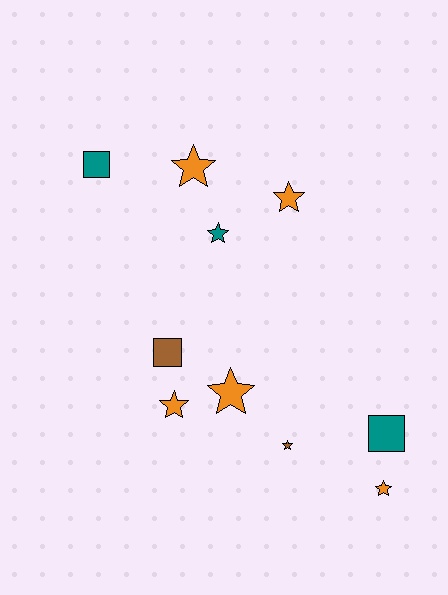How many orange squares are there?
There are no orange squares.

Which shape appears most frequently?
Star, with 7 objects.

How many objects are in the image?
There are 10 objects.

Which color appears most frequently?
Orange, with 5 objects.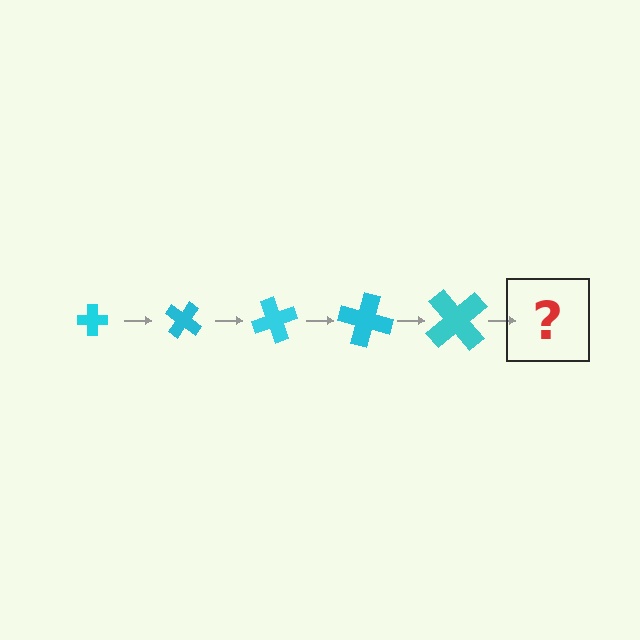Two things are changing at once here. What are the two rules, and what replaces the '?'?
The two rules are that the cross grows larger each step and it rotates 35 degrees each step. The '?' should be a cross, larger than the previous one and rotated 175 degrees from the start.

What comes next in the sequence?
The next element should be a cross, larger than the previous one and rotated 175 degrees from the start.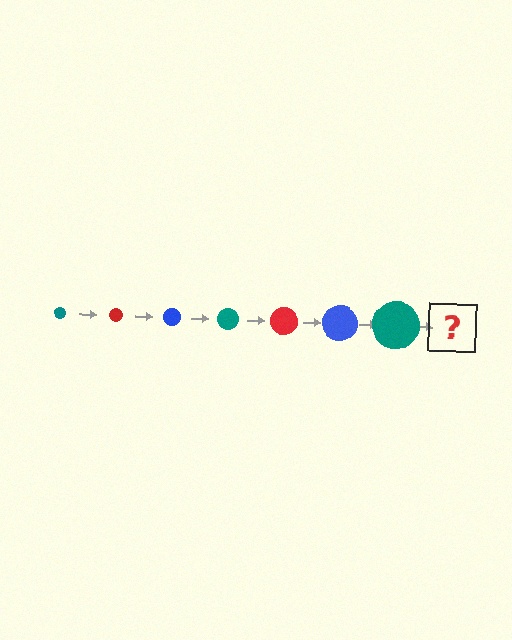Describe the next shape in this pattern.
It should be a red circle, larger than the previous one.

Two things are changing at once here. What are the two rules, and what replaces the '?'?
The two rules are that the circle grows larger each step and the color cycles through teal, red, and blue. The '?' should be a red circle, larger than the previous one.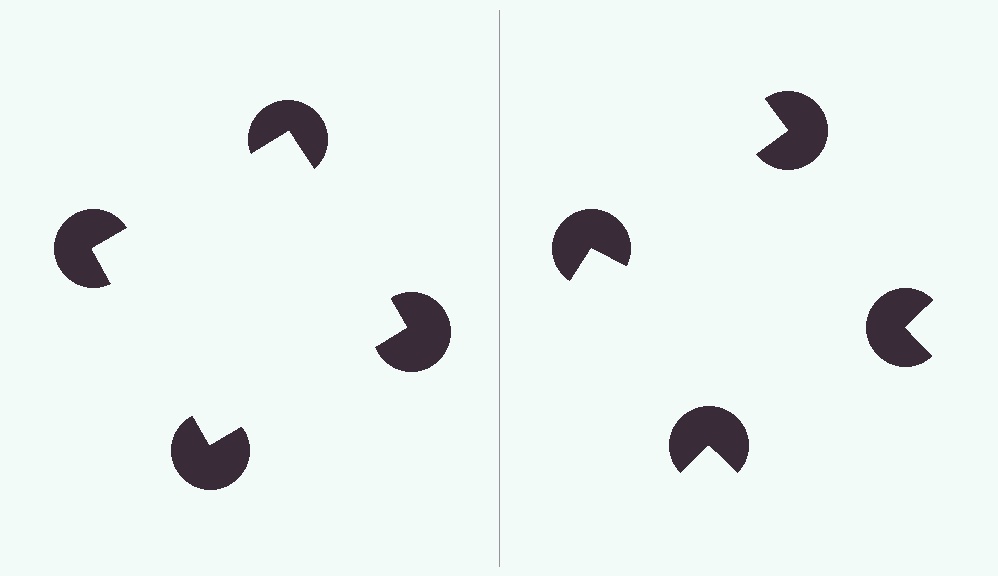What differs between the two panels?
The pac-man discs are positioned identically on both sides; only the wedge orientations differ. On the left they align to a square; on the right they are misaligned.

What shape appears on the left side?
An illusory square.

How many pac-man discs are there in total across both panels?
8 — 4 on each side.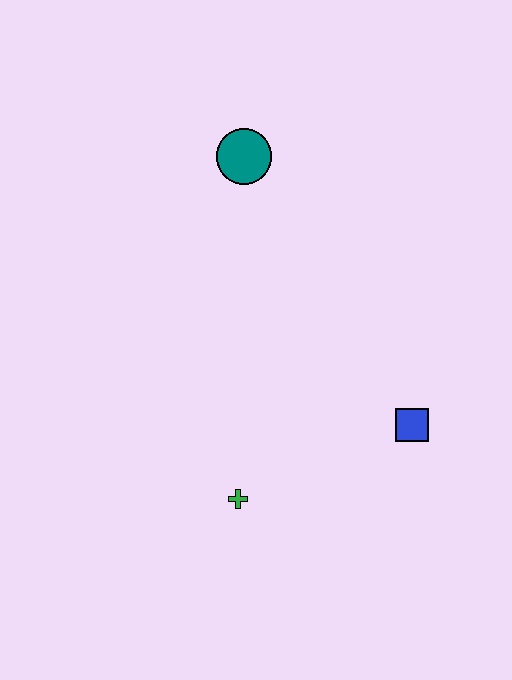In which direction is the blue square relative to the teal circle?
The blue square is below the teal circle.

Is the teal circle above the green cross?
Yes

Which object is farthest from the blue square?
The teal circle is farthest from the blue square.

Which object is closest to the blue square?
The green cross is closest to the blue square.